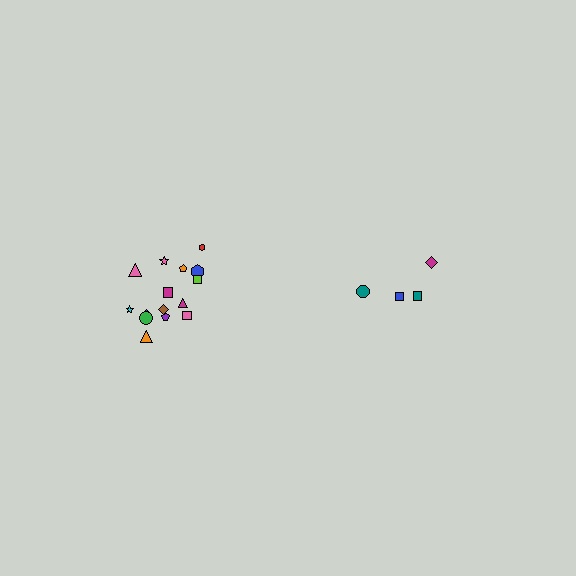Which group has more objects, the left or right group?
The left group.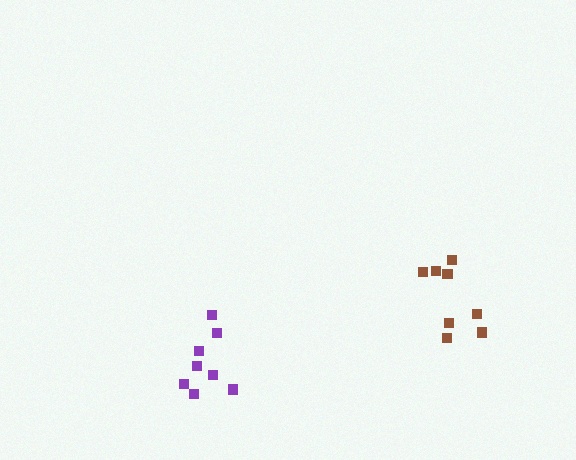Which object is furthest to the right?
The brown cluster is rightmost.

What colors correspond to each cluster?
The clusters are colored: brown, purple.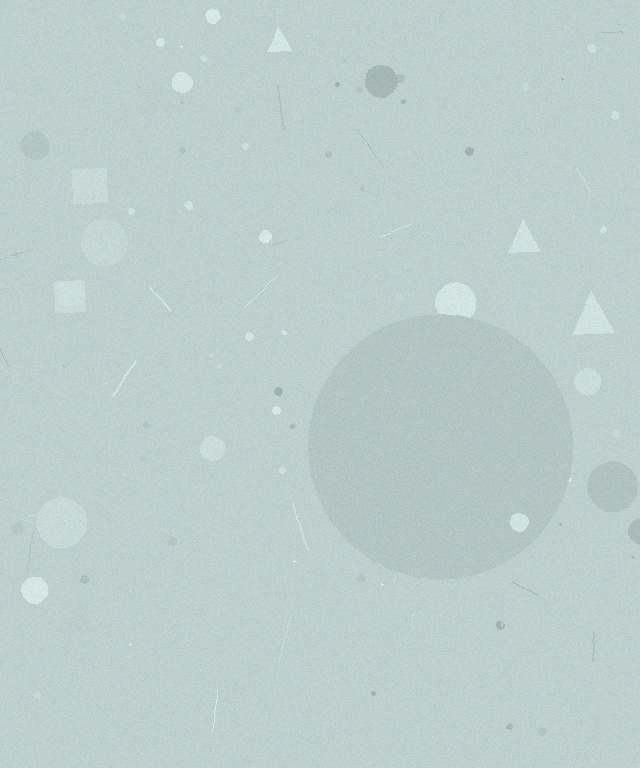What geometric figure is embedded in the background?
A circle is embedded in the background.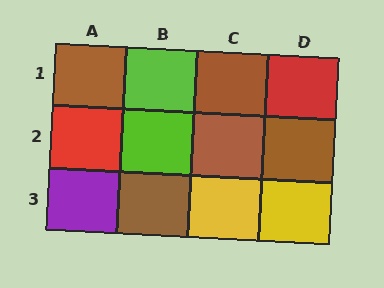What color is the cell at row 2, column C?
Brown.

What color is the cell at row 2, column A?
Red.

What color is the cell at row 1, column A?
Brown.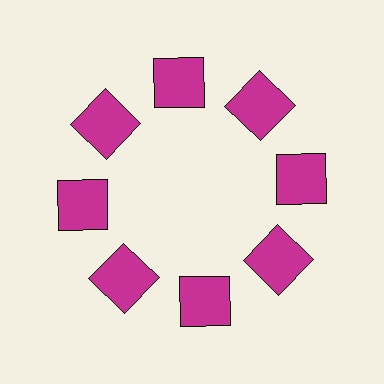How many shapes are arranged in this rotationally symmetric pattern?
There are 8 shapes, arranged in 8 groups of 1.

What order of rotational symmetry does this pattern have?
This pattern has 8-fold rotational symmetry.